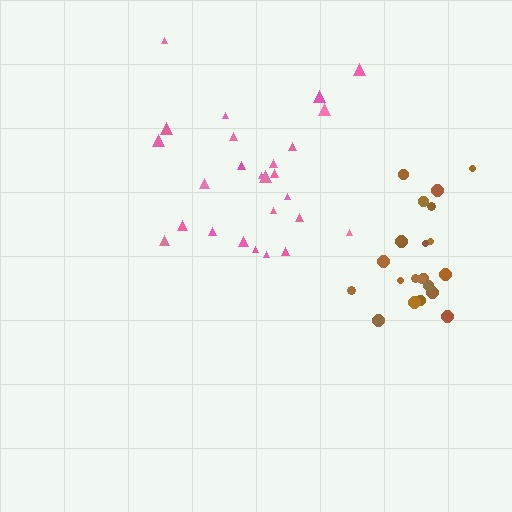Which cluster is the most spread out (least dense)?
Pink.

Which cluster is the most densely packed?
Brown.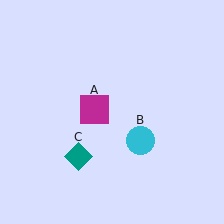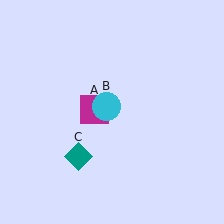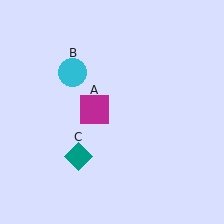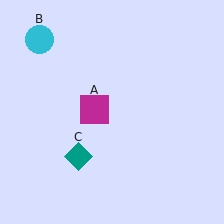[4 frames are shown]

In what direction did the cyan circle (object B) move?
The cyan circle (object B) moved up and to the left.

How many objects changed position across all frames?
1 object changed position: cyan circle (object B).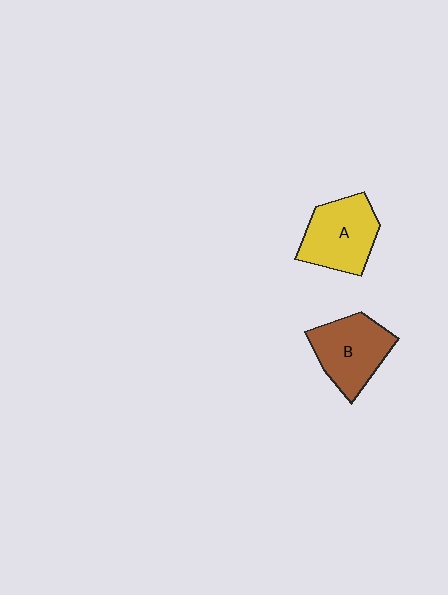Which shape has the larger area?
Shape A (yellow).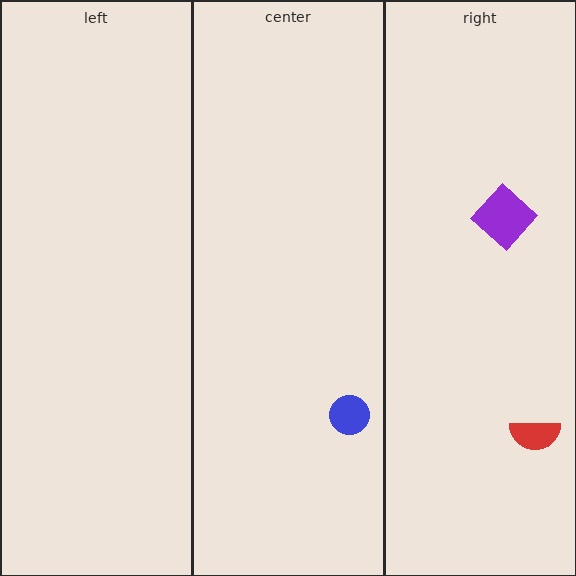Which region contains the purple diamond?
The right region.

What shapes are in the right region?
The red semicircle, the purple diamond.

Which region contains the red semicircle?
The right region.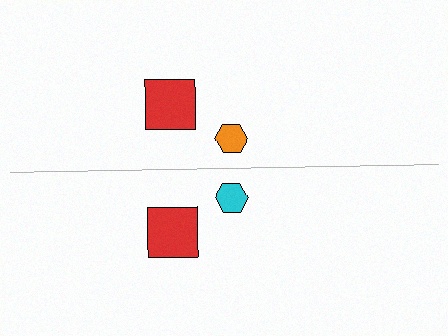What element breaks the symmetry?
The cyan hexagon on the bottom side breaks the symmetry — its mirror counterpart is orange.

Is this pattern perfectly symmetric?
No, the pattern is not perfectly symmetric. The cyan hexagon on the bottom side breaks the symmetry — its mirror counterpart is orange.